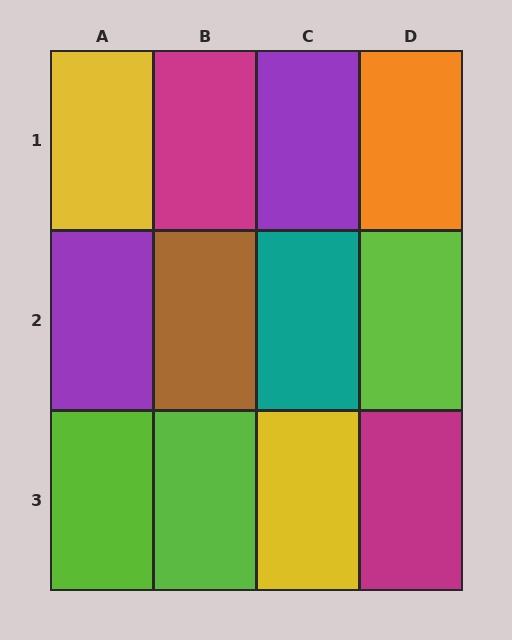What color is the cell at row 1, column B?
Magenta.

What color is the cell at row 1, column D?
Orange.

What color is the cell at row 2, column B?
Brown.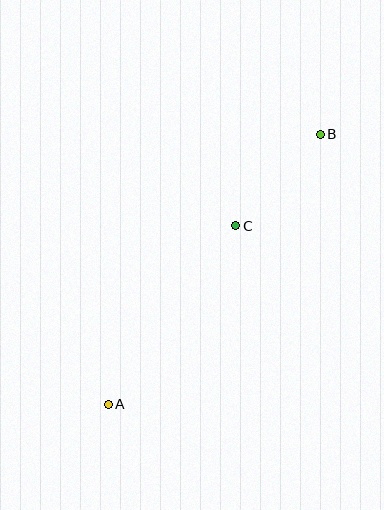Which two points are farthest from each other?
Points A and B are farthest from each other.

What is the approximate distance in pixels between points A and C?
The distance between A and C is approximately 219 pixels.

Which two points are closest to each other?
Points B and C are closest to each other.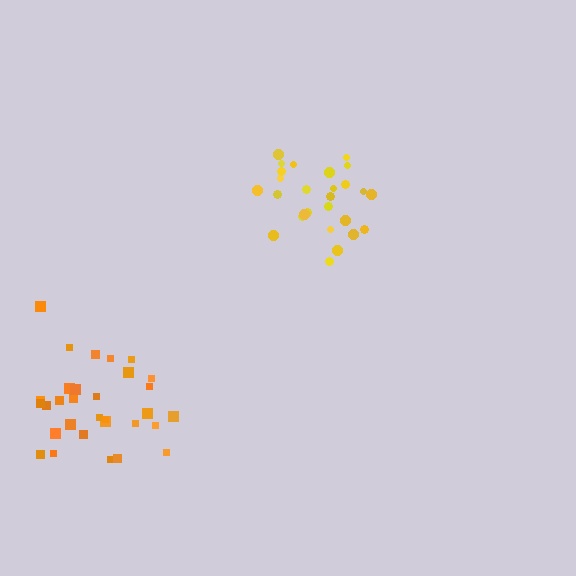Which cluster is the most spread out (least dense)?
Orange.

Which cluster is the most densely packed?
Yellow.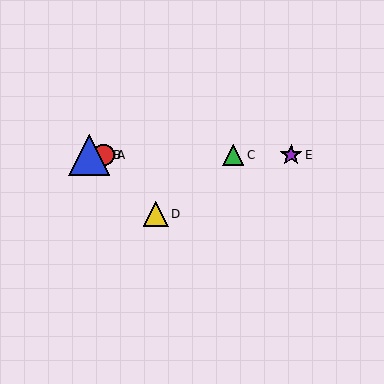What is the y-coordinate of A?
Object A is at y≈155.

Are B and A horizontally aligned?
Yes, both are at y≈155.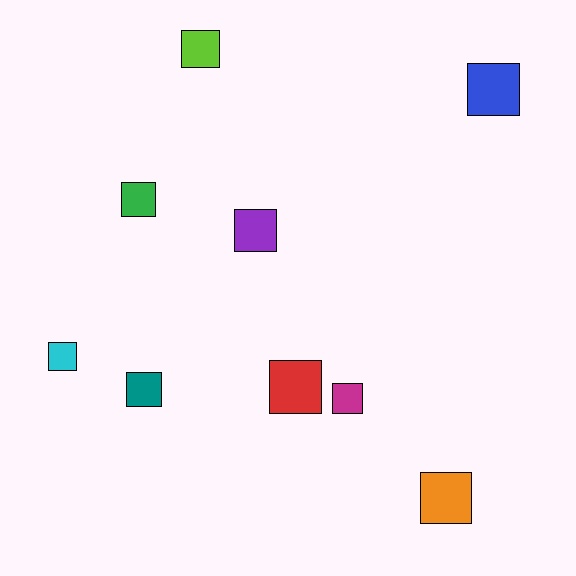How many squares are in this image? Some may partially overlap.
There are 9 squares.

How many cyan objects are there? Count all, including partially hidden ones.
There is 1 cyan object.